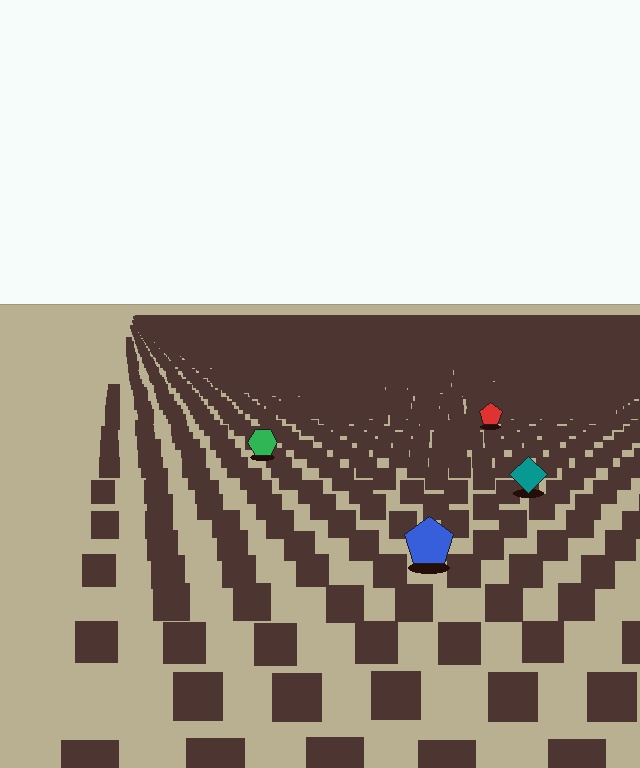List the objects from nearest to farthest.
From nearest to farthest: the blue pentagon, the teal diamond, the green hexagon, the red pentagon.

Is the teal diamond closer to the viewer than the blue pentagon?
No. The blue pentagon is closer — you can tell from the texture gradient: the ground texture is coarser near it.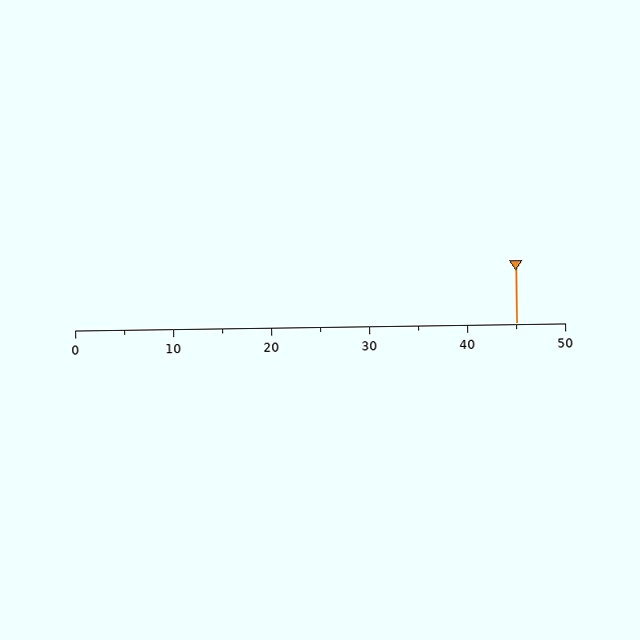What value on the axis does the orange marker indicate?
The marker indicates approximately 45.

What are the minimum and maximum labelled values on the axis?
The axis runs from 0 to 50.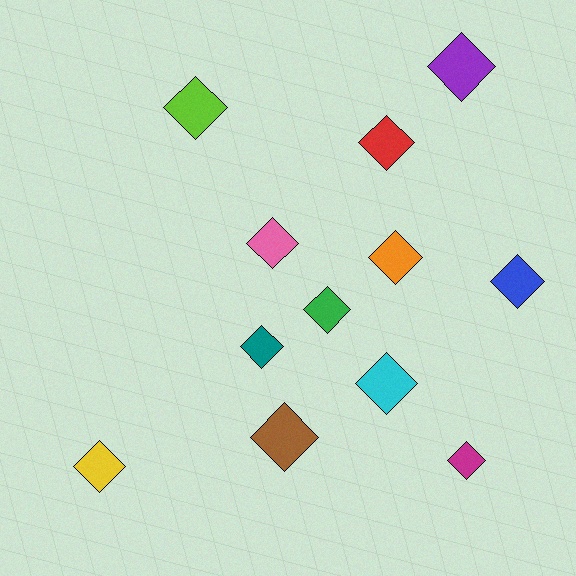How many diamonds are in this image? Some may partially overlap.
There are 12 diamonds.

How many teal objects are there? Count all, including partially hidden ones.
There is 1 teal object.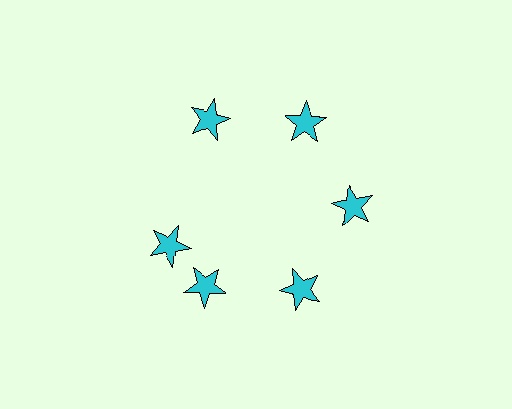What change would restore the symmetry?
The symmetry would be restored by rotating it back into even spacing with its neighbors so that all 6 stars sit at equal angles and equal distance from the center.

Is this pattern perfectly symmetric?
No. The 6 cyan stars are arranged in a ring, but one element near the 9 o'clock position is rotated out of alignment along the ring, breaking the 6-fold rotational symmetry.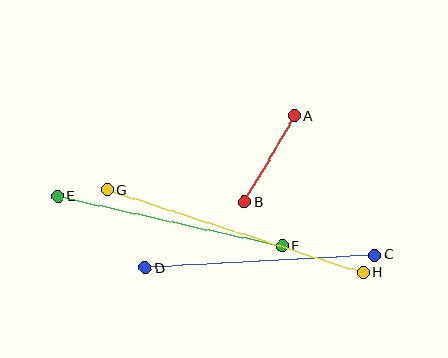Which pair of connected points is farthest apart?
Points G and H are farthest apart.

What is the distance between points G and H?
The distance is approximately 268 pixels.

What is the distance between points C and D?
The distance is approximately 230 pixels.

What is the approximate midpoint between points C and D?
The midpoint is at approximately (260, 261) pixels.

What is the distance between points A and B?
The distance is approximately 100 pixels.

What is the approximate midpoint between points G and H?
The midpoint is at approximately (235, 231) pixels.